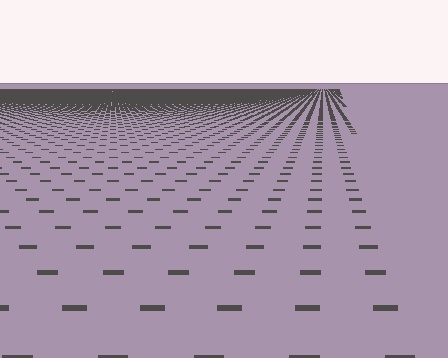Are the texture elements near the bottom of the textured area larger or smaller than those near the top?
Larger. Near the bottom, elements are closer to the viewer and appear at a bigger on-screen size.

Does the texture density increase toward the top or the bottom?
Density increases toward the top.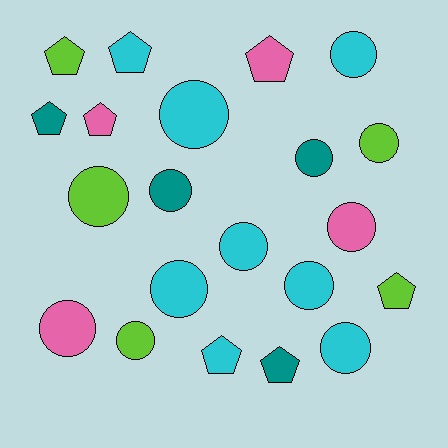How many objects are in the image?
There are 21 objects.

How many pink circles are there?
There are 2 pink circles.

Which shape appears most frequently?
Circle, with 13 objects.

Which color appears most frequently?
Cyan, with 8 objects.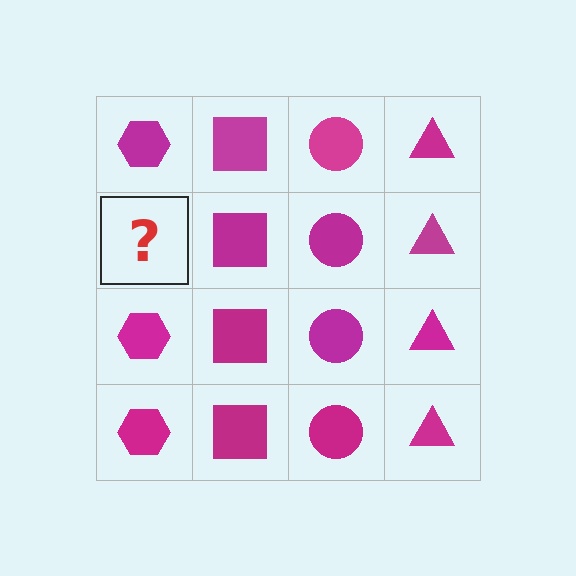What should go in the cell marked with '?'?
The missing cell should contain a magenta hexagon.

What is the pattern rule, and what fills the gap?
The rule is that each column has a consistent shape. The gap should be filled with a magenta hexagon.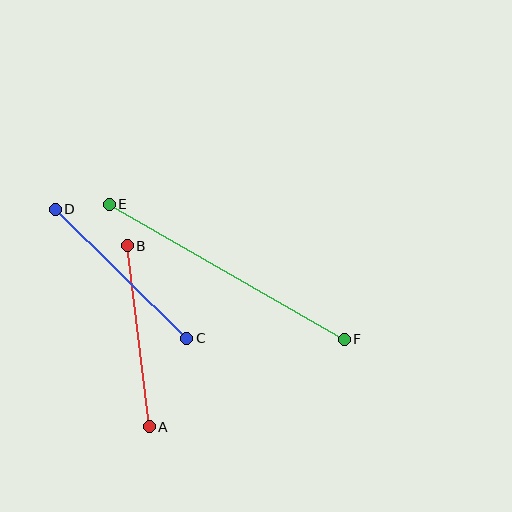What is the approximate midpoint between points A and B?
The midpoint is at approximately (138, 336) pixels.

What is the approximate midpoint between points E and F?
The midpoint is at approximately (227, 272) pixels.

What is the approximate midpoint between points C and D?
The midpoint is at approximately (121, 274) pixels.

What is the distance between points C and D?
The distance is approximately 185 pixels.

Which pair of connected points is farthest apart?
Points E and F are farthest apart.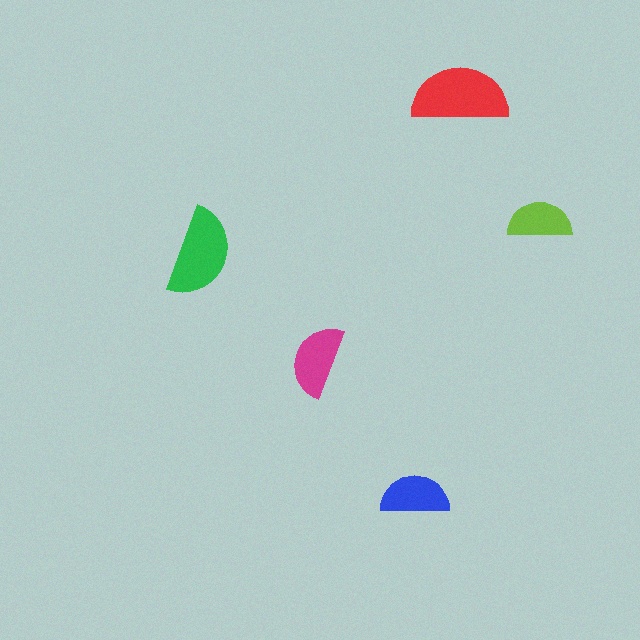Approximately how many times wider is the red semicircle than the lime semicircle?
About 1.5 times wider.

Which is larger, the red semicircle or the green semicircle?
The red one.